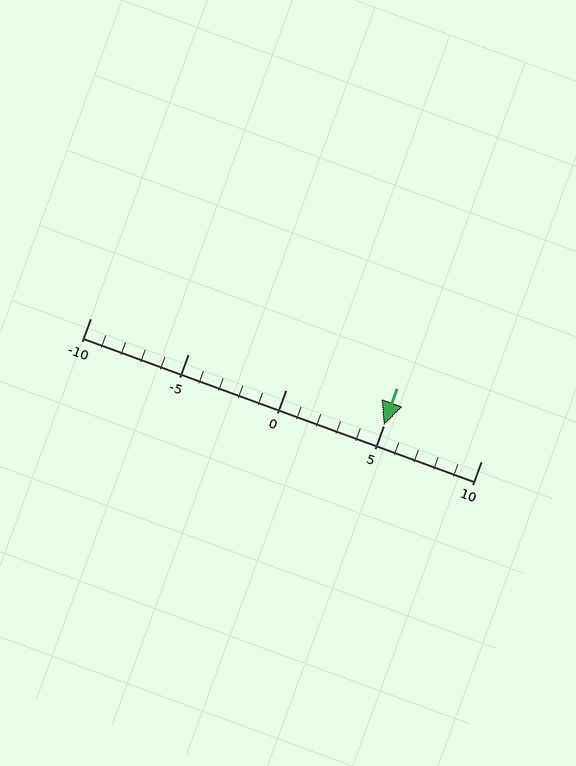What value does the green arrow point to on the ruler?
The green arrow points to approximately 5.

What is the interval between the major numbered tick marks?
The major tick marks are spaced 5 units apart.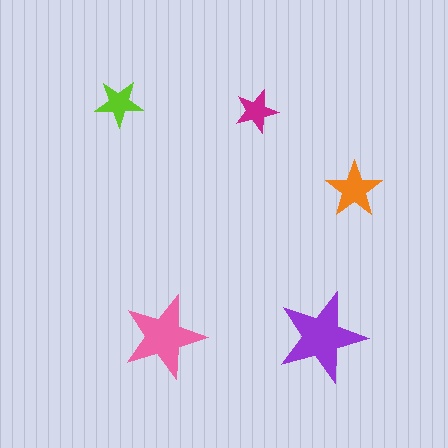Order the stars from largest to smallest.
the purple one, the pink one, the orange one, the lime one, the magenta one.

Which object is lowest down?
The purple star is bottommost.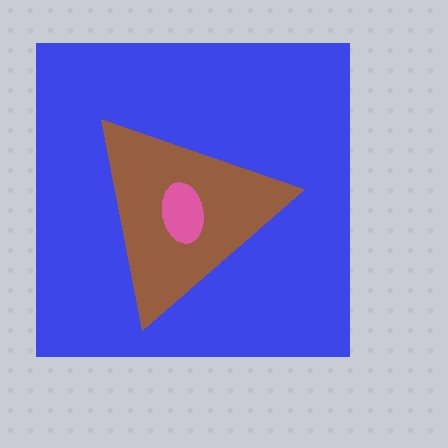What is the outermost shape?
The blue square.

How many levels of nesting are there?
3.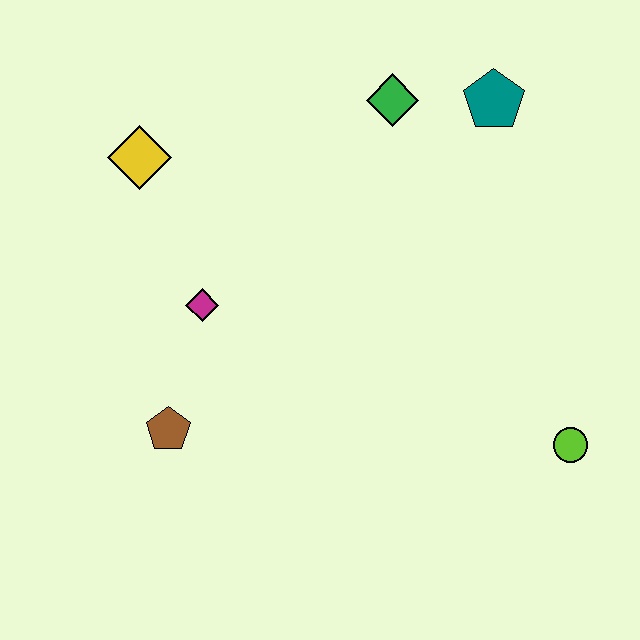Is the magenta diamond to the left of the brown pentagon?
No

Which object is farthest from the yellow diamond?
The lime circle is farthest from the yellow diamond.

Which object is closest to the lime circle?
The teal pentagon is closest to the lime circle.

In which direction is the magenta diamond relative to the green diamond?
The magenta diamond is below the green diamond.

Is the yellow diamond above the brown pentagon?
Yes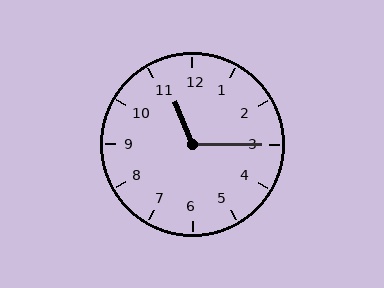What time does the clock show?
11:15.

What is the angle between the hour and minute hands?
Approximately 112 degrees.